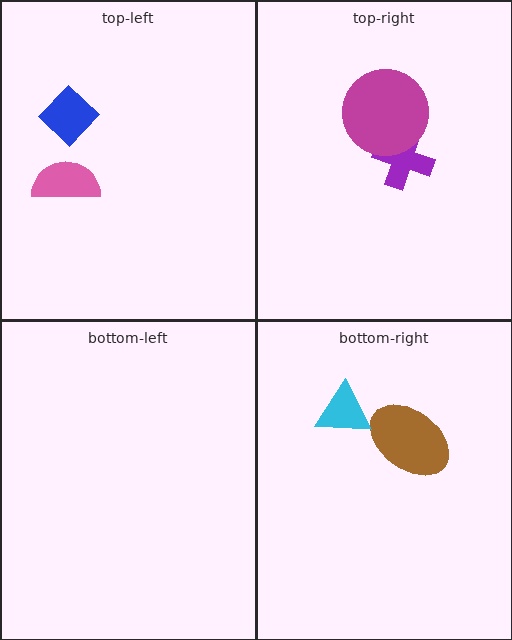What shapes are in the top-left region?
The blue diamond, the pink semicircle.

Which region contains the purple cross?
The top-right region.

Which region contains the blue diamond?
The top-left region.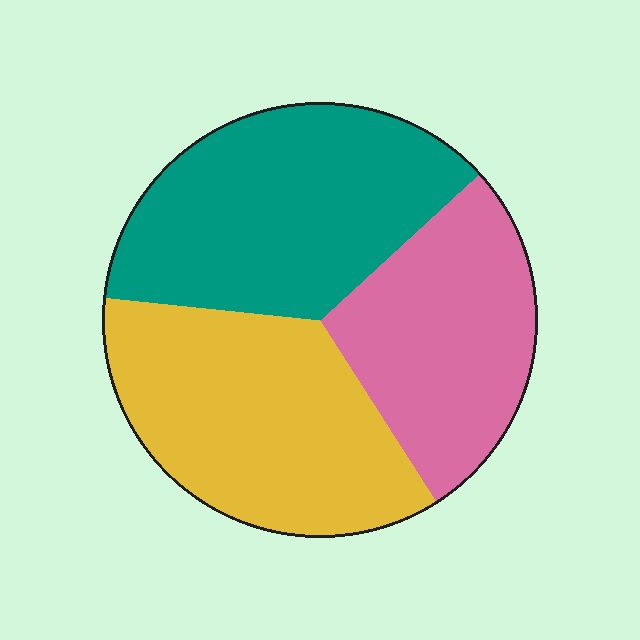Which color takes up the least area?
Pink, at roughly 30%.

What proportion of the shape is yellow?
Yellow covers about 35% of the shape.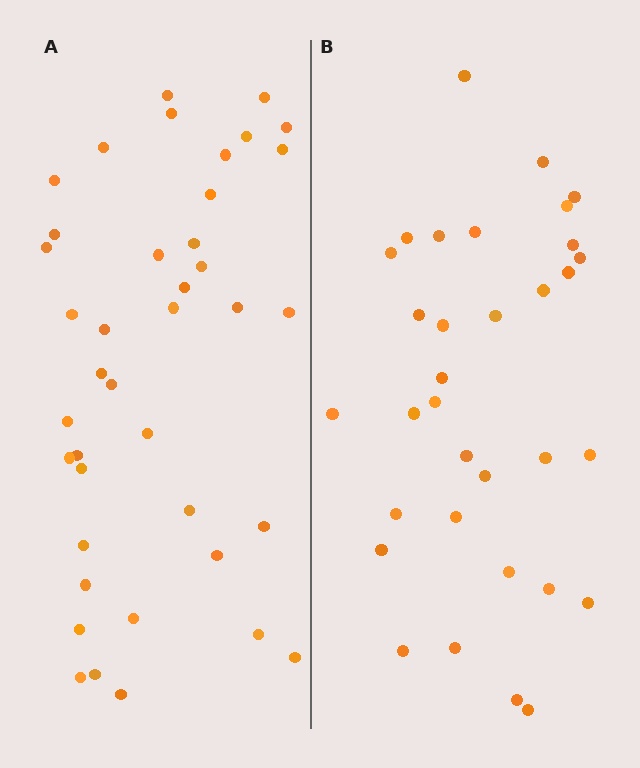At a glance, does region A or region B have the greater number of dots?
Region A (the left region) has more dots.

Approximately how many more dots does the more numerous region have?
Region A has roughly 8 or so more dots than region B.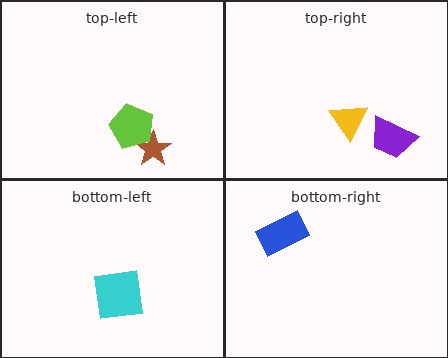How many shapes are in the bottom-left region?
1.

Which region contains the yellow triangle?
The top-right region.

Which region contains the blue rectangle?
The bottom-right region.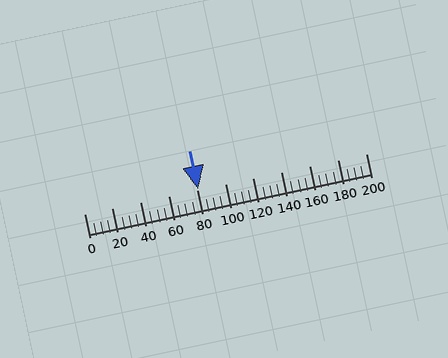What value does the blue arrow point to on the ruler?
The blue arrow points to approximately 81.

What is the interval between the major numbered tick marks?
The major tick marks are spaced 20 units apart.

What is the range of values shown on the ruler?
The ruler shows values from 0 to 200.